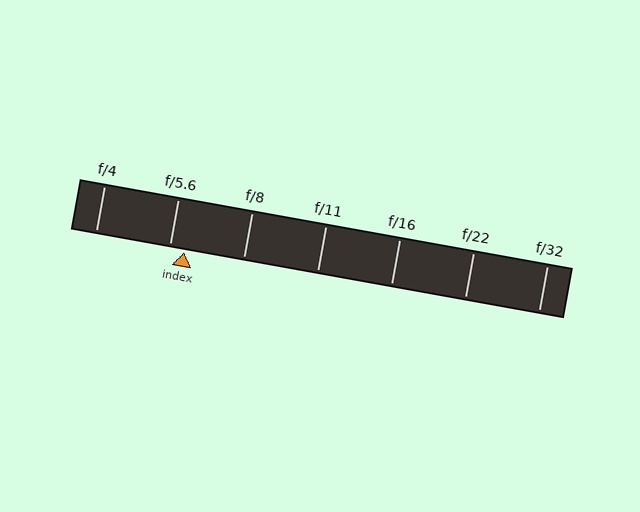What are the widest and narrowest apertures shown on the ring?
The widest aperture shown is f/4 and the narrowest is f/32.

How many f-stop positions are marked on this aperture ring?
There are 7 f-stop positions marked.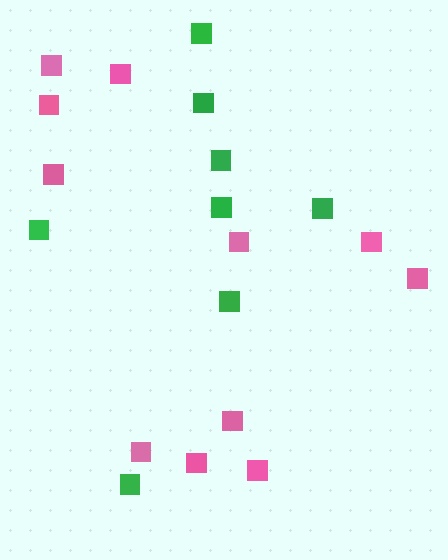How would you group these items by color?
There are 2 groups: one group of pink squares (11) and one group of green squares (8).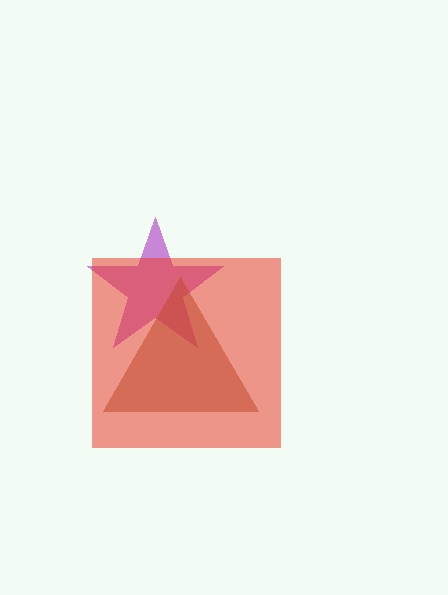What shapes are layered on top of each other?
The layered shapes are: a purple star, a brown triangle, a red square.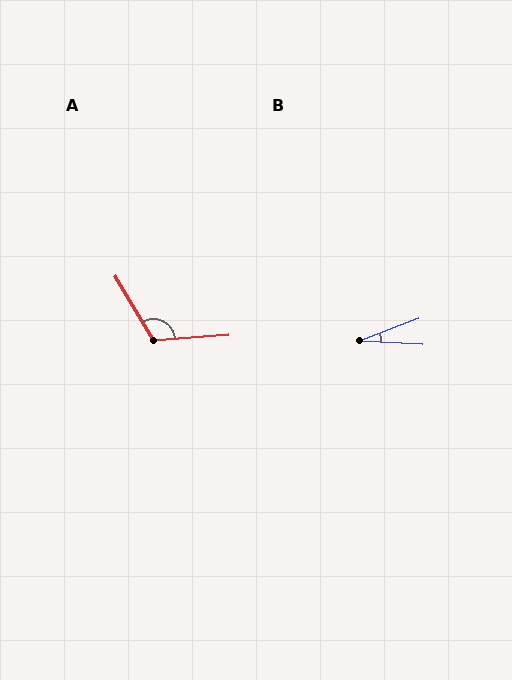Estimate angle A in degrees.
Approximately 117 degrees.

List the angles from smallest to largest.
B (23°), A (117°).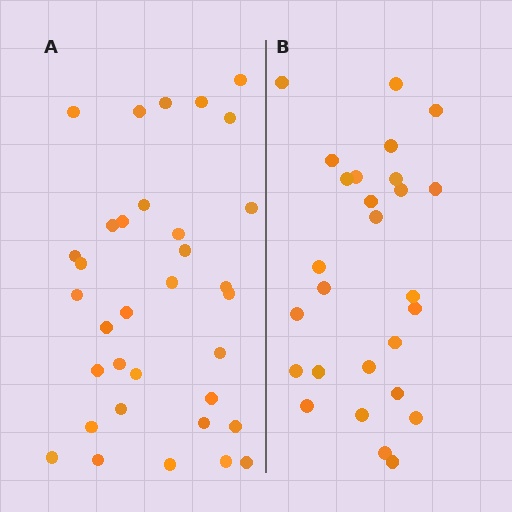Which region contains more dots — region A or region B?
Region A (the left region) has more dots.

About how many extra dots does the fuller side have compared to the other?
Region A has roughly 8 or so more dots than region B.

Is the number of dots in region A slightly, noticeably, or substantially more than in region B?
Region A has noticeably more, but not dramatically so. The ratio is roughly 1.3 to 1.